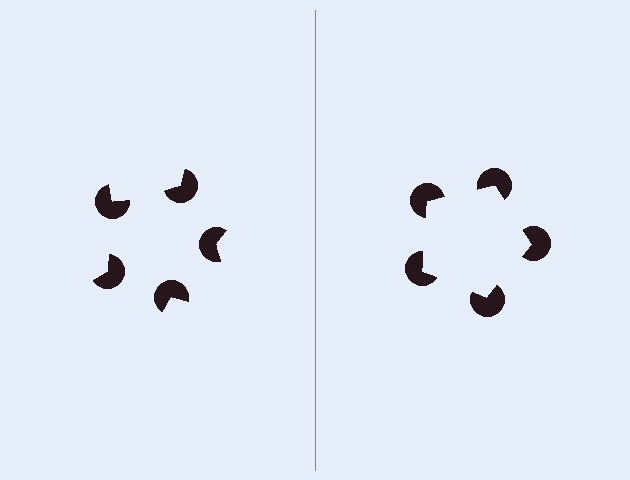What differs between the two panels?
The pac-man discs are positioned identically on both sides; only the wedge orientations differ. On the right they align to a pentagon; on the left they are misaligned.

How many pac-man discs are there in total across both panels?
10 — 5 on each side.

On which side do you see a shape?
An illusory pentagon appears on the right side. On the left side the wedge cuts are rotated, so no coherent shape forms.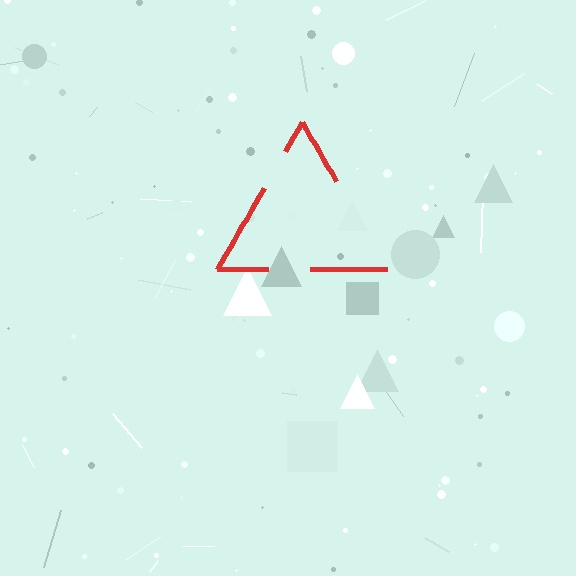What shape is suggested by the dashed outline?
The dashed outline suggests a triangle.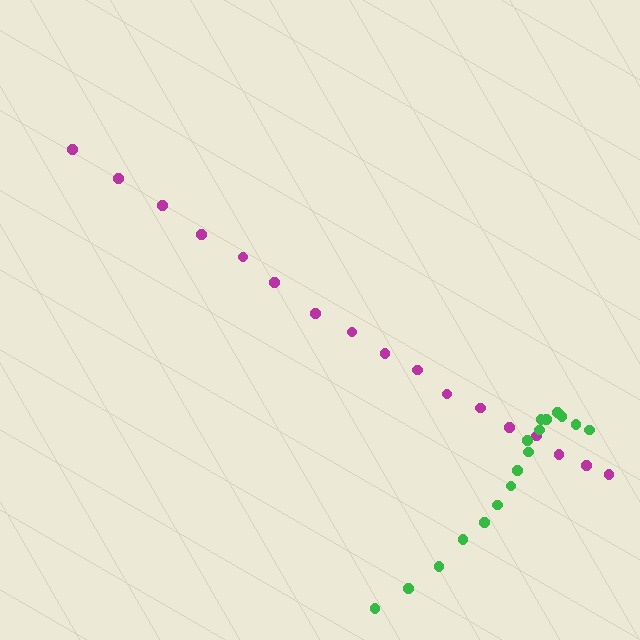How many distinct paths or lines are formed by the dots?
There are 2 distinct paths.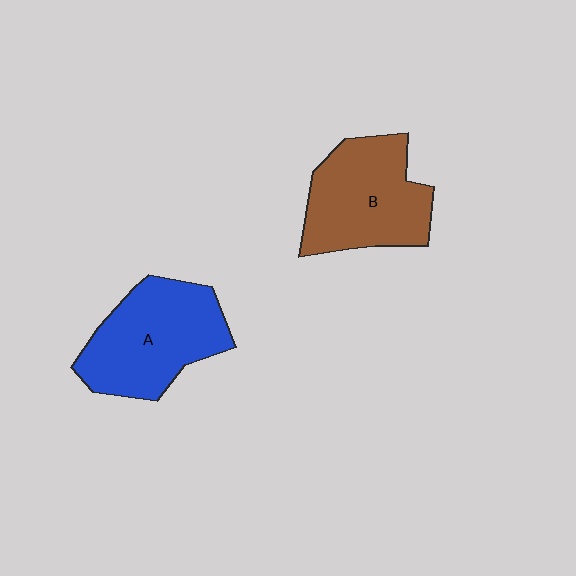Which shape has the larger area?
Shape A (blue).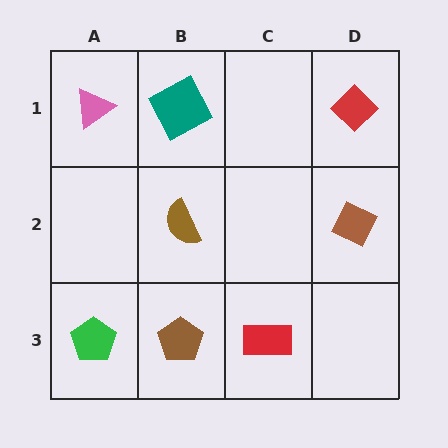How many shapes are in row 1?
3 shapes.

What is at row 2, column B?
A brown semicircle.